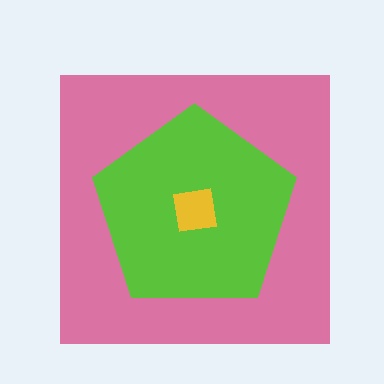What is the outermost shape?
The pink square.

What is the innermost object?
The yellow square.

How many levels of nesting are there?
3.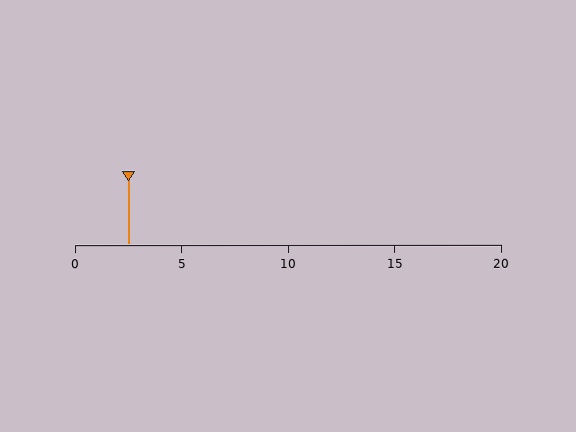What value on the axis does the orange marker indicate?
The marker indicates approximately 2.5.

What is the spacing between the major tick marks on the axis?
The major ticks are spaced 5 apart.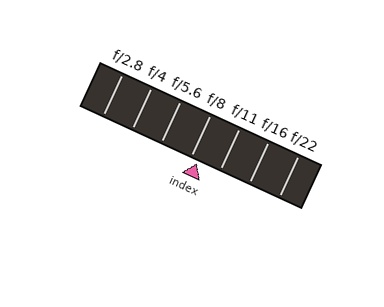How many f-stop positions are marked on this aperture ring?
There are 7 f-stop positions marked.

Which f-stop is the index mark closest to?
The index mark is closest to f/8.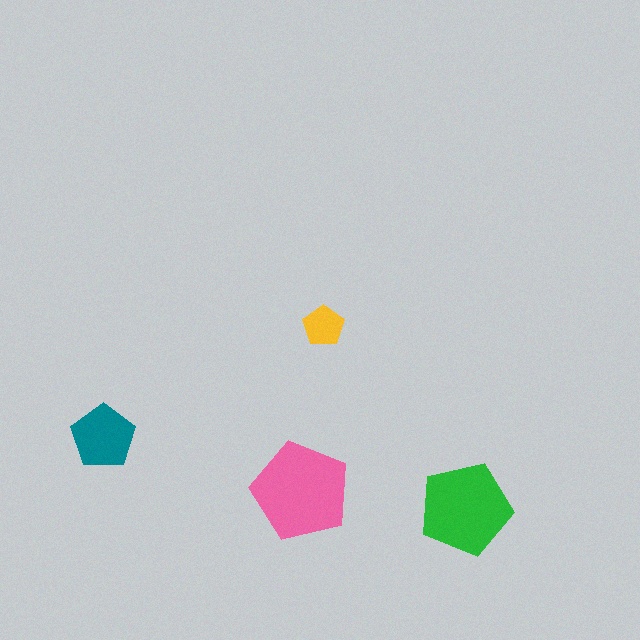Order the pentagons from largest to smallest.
the pink one, the green one, the teal one, the yellow one.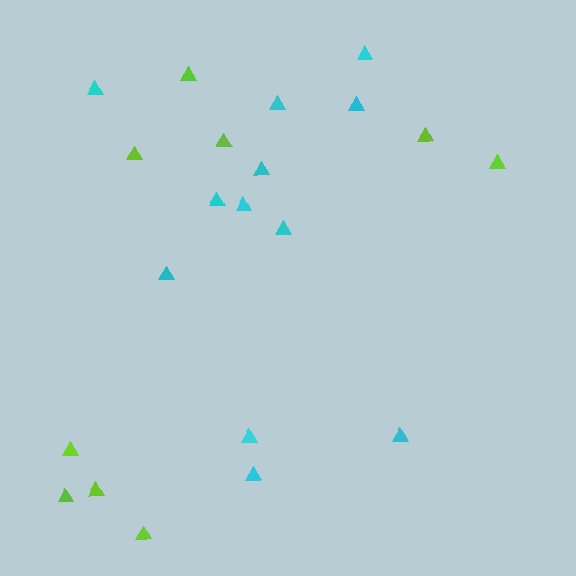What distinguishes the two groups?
There are 2 groups: one group of lime triangles (9) and one group of cyan triangles (12).